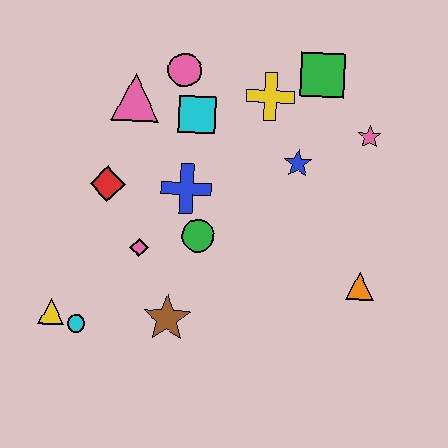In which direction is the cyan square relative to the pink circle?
The cyan square is below the pink circle.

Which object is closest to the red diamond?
The pink diamond is closest to the red diamond.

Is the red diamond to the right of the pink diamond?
No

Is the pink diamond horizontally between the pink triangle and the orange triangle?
Yes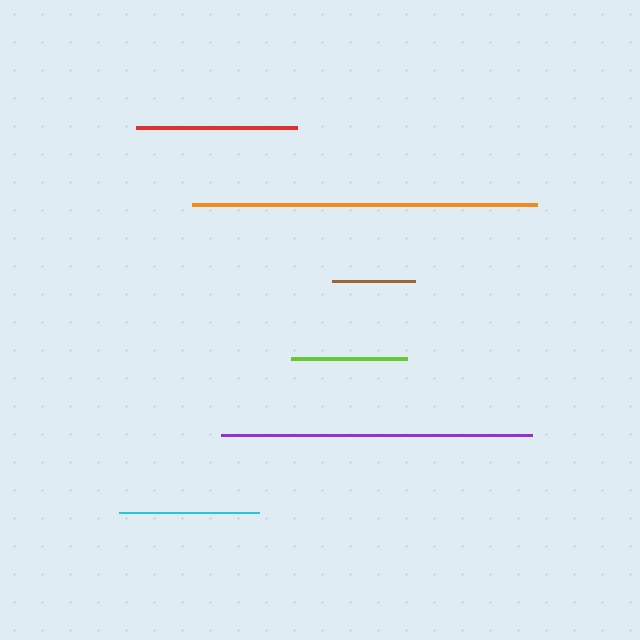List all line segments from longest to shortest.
From longest to shortest: orange, purple, red, cyan, lime, brown.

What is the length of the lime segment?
The lime segment is approximately 116 pixels long.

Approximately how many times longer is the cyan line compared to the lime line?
The cyan line is approximately 1.2 times the length of the lime line.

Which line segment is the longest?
The orange line is the longest at approximately 344 pixels.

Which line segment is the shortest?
The brown line is the shortest at approximately 83 pixels.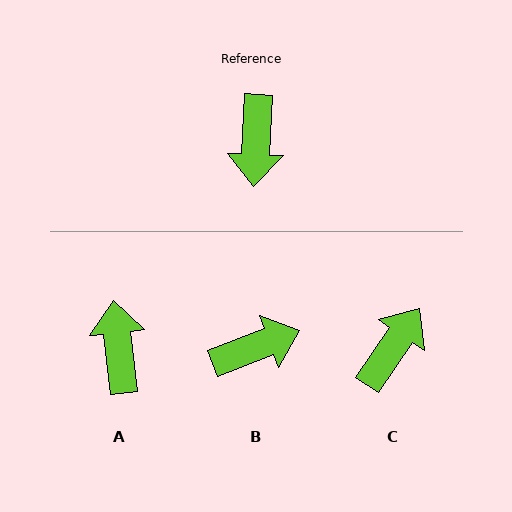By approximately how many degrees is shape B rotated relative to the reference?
Approximately 114 degrees counter-clockwise.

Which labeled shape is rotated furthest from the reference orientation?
A, about 171 degrees away.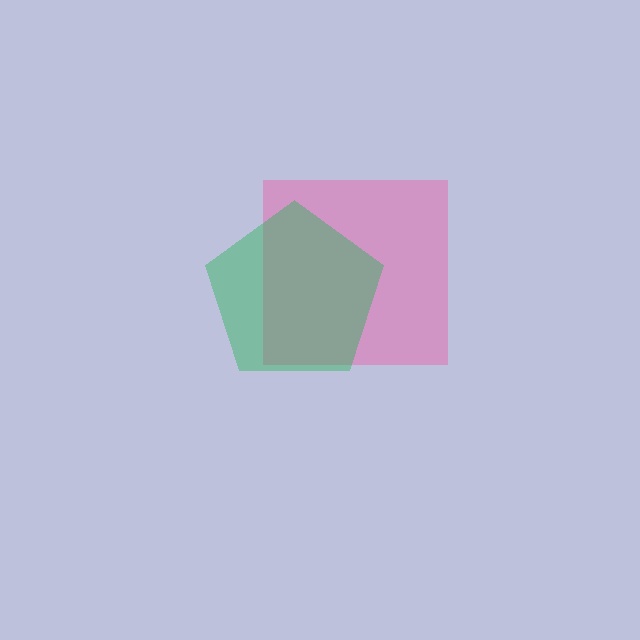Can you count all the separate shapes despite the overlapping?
Yes, there are 2 separate shapes.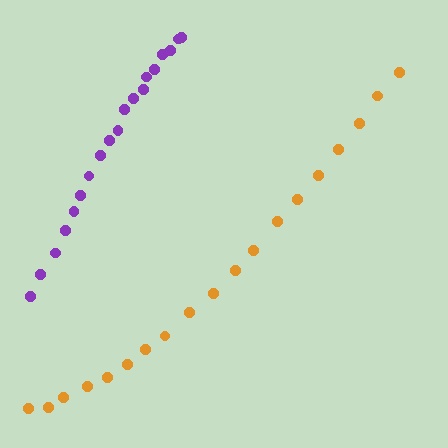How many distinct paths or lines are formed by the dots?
There are 2 distinct paths.